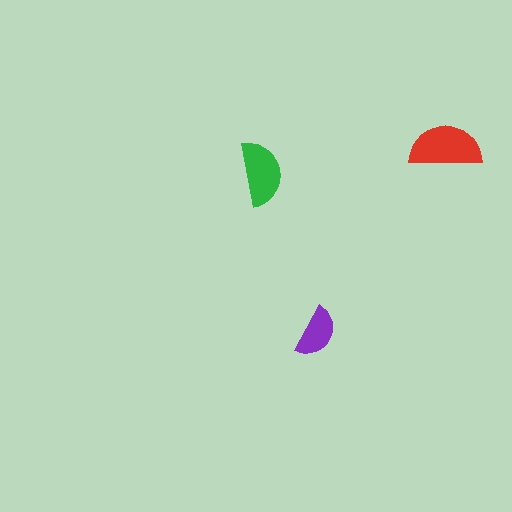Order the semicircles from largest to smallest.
the red one, the green one, the purple one.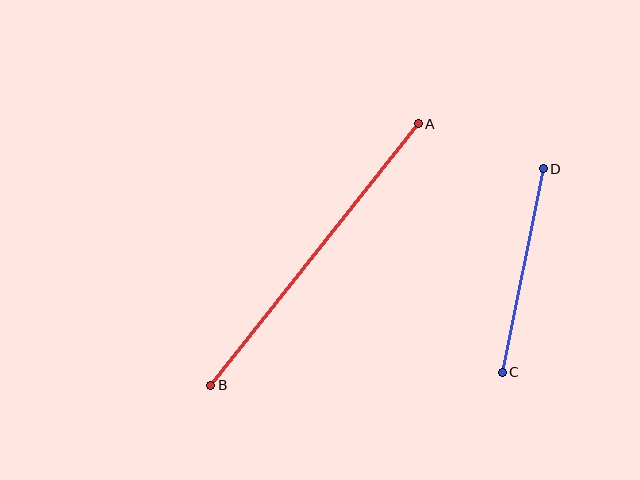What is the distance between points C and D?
The distance is approximately 207 pixels.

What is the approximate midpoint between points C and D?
The midpoint is at approximately (523, 270) pixels.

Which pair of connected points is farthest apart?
Points A and B are farthest apart.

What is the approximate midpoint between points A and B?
The midpoint is at approximately (315, 254) pixels.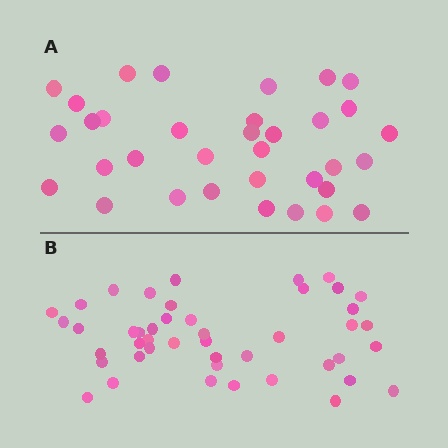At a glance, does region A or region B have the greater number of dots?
Region B (the bottom region) has more dots.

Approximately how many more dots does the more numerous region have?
Region B has roughly 12 or so more dots than region A.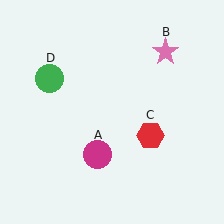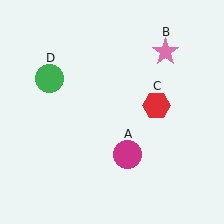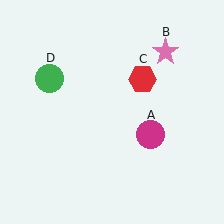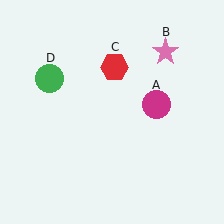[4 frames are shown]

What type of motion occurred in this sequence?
The magenta circle (object A), red hexagon (object C) rotated counterclockwise around the center of the scene.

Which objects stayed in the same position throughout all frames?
Pink star (object B) and green circle (object D) remained stationary.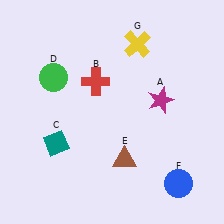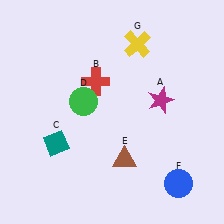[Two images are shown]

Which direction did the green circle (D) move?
The green circle (D) moved right.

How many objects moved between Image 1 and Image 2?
1 object moved between the two images.